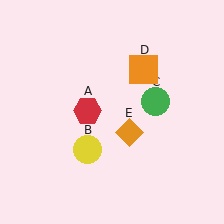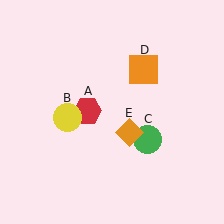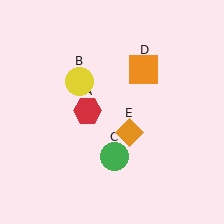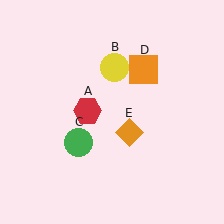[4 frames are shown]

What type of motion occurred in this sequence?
The yellow circle (object B), green circle (object C) rotated clockwise around the center of the scene.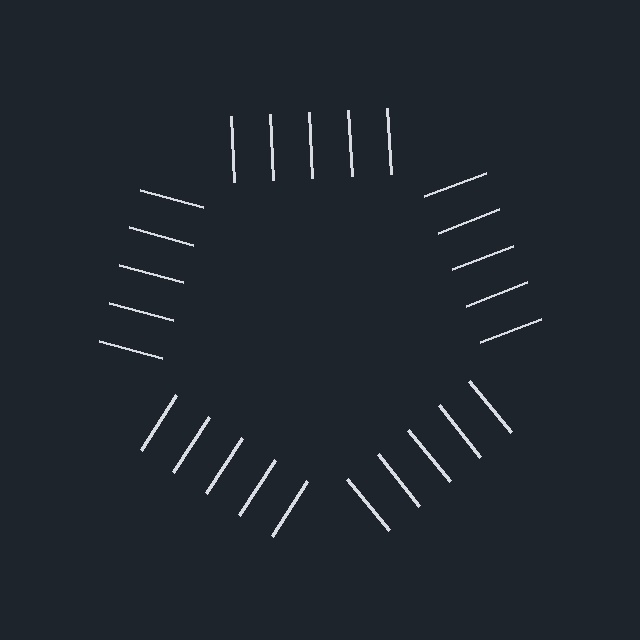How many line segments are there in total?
25 — 5 along each of the 5 edges.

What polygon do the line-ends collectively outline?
An illusory pentagon — the line segments terminate on its edges but no continuous stroke is drawn.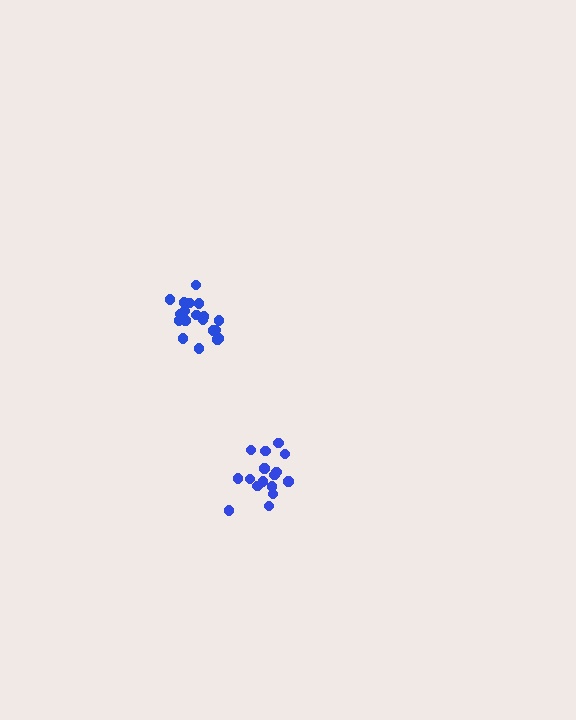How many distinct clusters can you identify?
There are 2 distinct clusters.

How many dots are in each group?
Group 1: 20 dots, Group 2: 16 dots (36 total).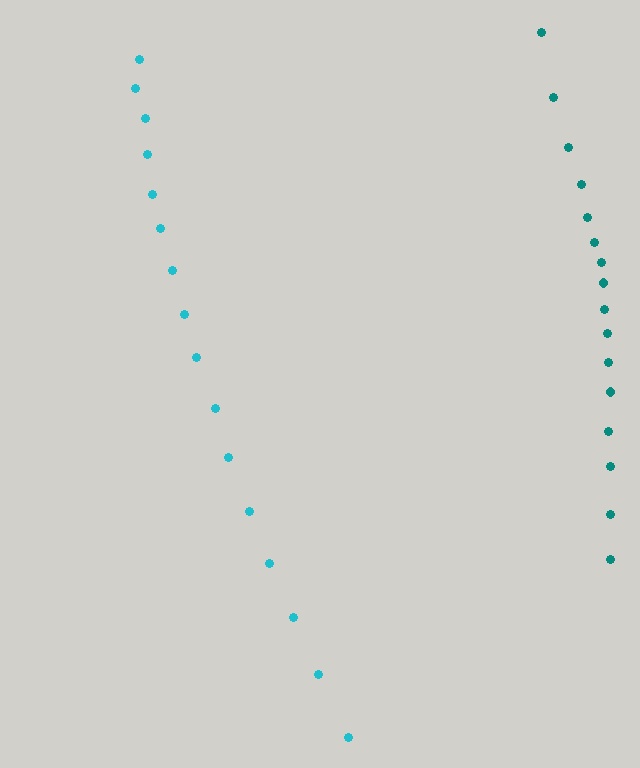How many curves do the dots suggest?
There are 2 distinct paths.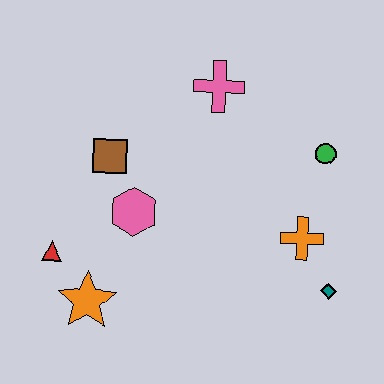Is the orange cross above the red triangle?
Yes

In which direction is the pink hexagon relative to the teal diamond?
The pink hexagon is to the left of the teal diamond.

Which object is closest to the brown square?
The pink hexagon is closest to the brown square.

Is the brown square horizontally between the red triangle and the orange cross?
Yes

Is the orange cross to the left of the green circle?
Yes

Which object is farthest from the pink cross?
The orange star is farthest from the pink cross.